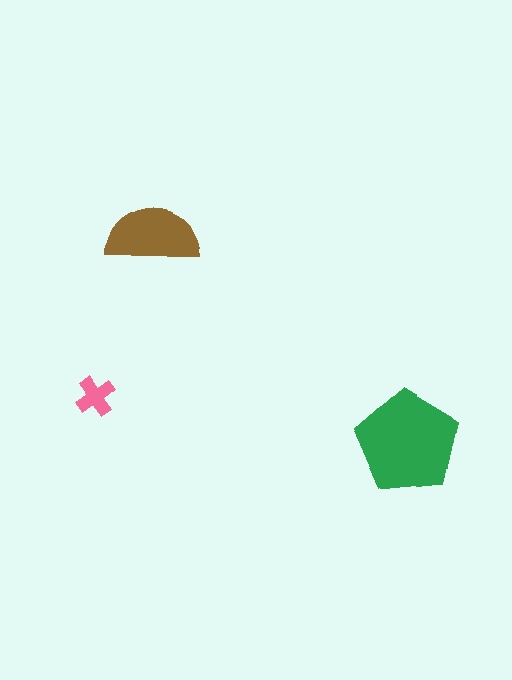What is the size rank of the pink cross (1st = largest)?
3rd.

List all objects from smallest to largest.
The pink cross, the brown semicircle, the green pentagon.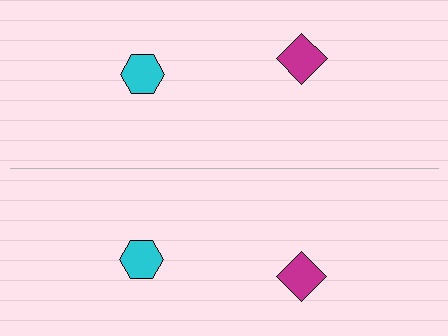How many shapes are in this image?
There are 4 shapes in this image.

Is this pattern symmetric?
Yes, this pattern has bilateral (reflection) symmetry.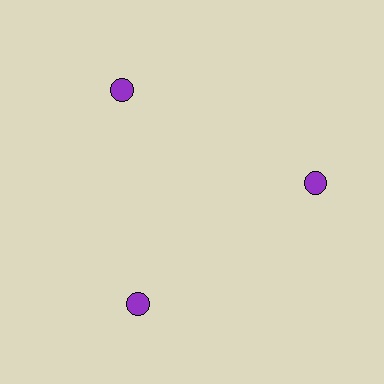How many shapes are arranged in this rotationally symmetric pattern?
There are 3 shapes, arranged in 3 groups of 1.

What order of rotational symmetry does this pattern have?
This pattern has 3-fold rotational symmetry.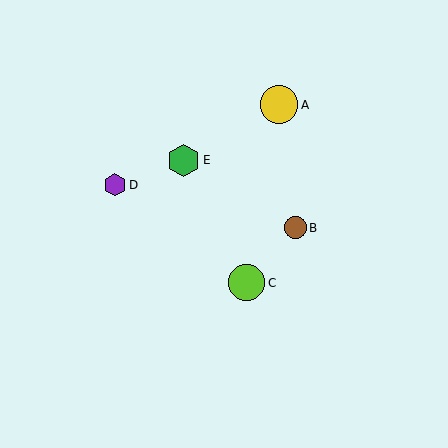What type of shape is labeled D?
Shape D is a purple hexagon.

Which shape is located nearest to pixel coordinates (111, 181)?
The purple hexagon (labeled D) at (115, 185) is nearest to that location.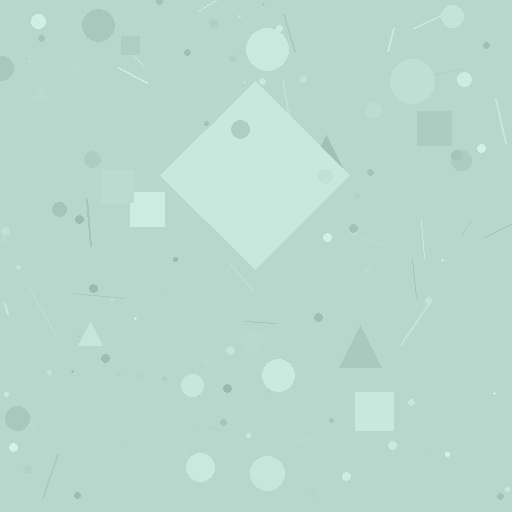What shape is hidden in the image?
A diamond is hidden in the image.